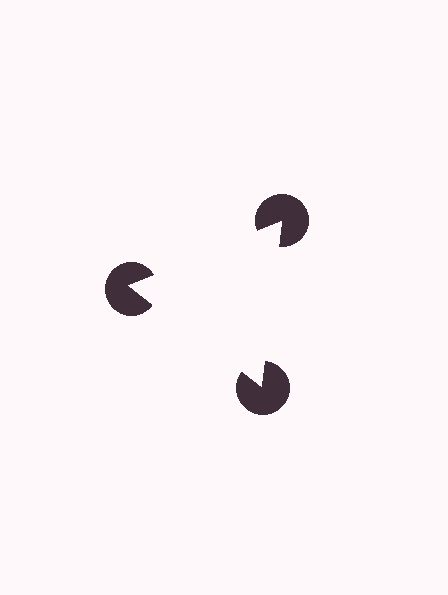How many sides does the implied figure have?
3 sides.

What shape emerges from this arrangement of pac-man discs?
An illusory triangle — its edges are inferred from the aligned wedge cuts in the pac-man discs, not physically drawn.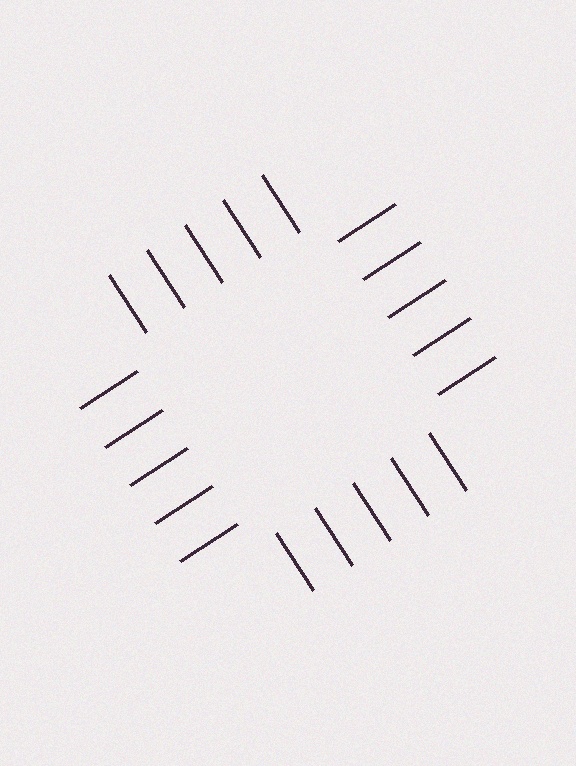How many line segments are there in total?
20 — 5 along each of the 4 edges.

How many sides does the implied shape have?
4 sides — the line-ends trace a square.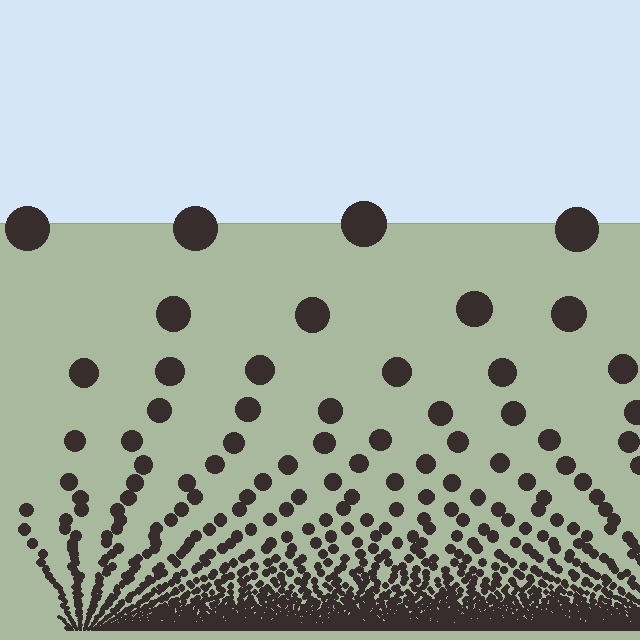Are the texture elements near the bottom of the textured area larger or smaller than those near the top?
Smaller. The gradient is inverted — elements near the bottom are smaller and denser.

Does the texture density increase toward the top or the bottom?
Density increases toward the bottom.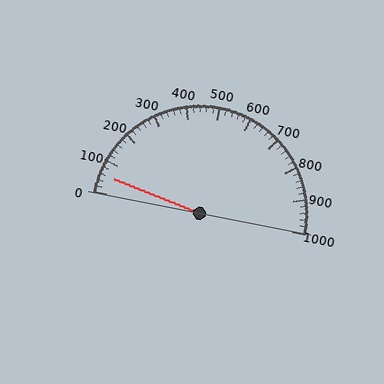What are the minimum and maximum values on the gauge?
The gauge ranges from 0 to 1000.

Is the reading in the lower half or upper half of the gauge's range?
The reading is in the lower half of the range (0 to 1000).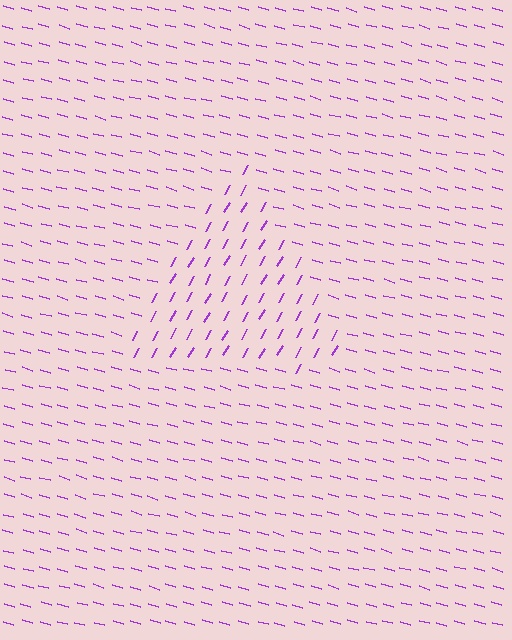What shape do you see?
I see a triangle.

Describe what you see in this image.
The image is filled with small purple line segments. A triangle region in the image has lines oriented differently from the surrounding lines, creating a visible texture boundary.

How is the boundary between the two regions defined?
The boundary is defined purely by a change in line orientation (approximately 76 degrees difference). All lines are the same color and thickness.